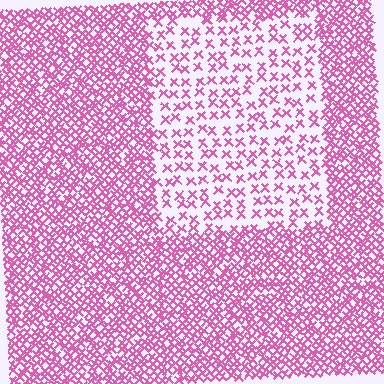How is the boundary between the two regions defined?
The boundary is defined by a change in element density (approximately 2.5x ratio). All elements are the same color, size, and shape.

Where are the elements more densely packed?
The elements are more densely packed outside the rectangle boundary.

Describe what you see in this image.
The image contains small pink elements arranged at two different densities. A rectangle-shaped region is visible where the elements are less densely packed than the surrounding area.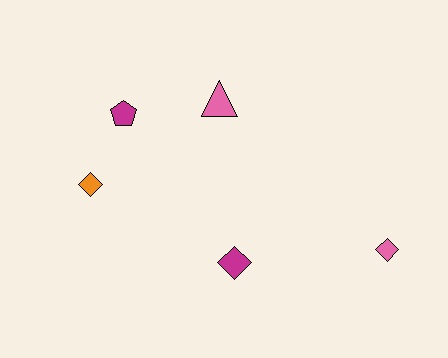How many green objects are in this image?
There are no green objects.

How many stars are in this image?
There are no stars.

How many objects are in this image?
There are 5 objects.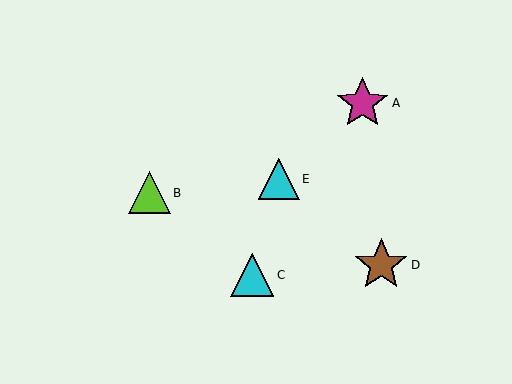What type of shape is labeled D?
Shape D is a brown star.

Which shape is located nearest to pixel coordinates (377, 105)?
The magenta star (labeled A) at (363, 103) is nearest to that location.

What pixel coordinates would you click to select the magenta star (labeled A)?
Click at (363, 103) to select the magenta star A.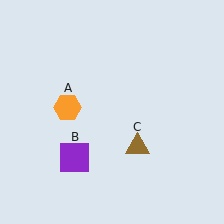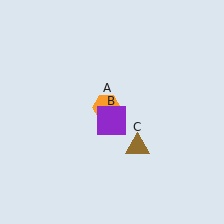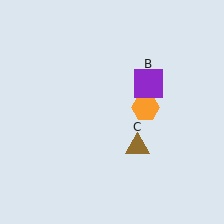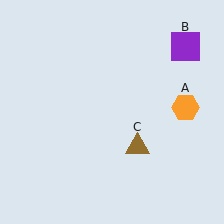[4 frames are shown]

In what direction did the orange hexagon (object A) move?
The orange hexagon (object A) moved right.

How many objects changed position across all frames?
2 objects changed position: orange hexagon (object A), purple square (object B).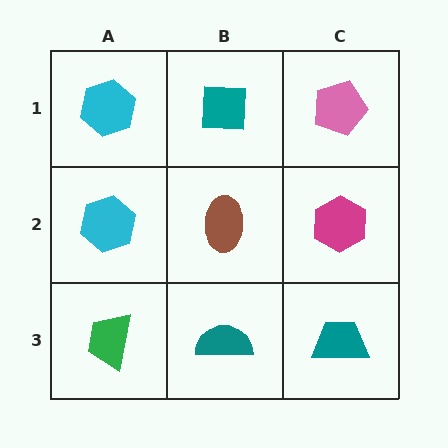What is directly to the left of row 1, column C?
A teal square.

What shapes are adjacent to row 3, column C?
A magenta hexagon (row 2, column C), a teal semicircle (row 3, column B).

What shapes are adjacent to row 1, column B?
A brown ellipse (row 2, column B), a cyan hexagon (row 1, column A), a pink pentagon (row 1, column C).